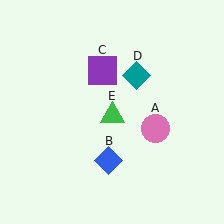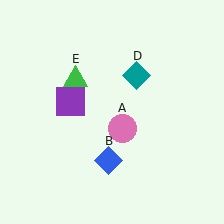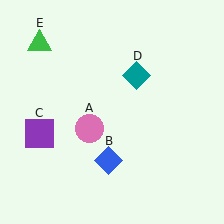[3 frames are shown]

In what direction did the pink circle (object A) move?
The pink circle (object A) moved left.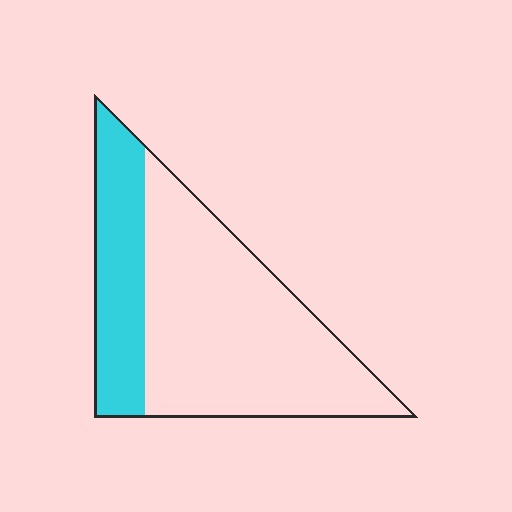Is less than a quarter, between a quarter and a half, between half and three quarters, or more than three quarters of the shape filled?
Between a quarter and a half.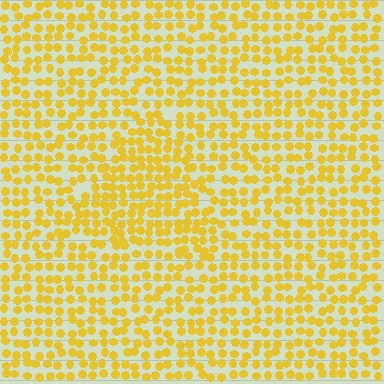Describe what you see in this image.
The image contains small yellow elements arranged at two different densities. A triangle-shaped region is visible where the elements are more densely packed than the surrounding area.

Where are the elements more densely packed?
The elements are more densely packed inside the triangle boundary.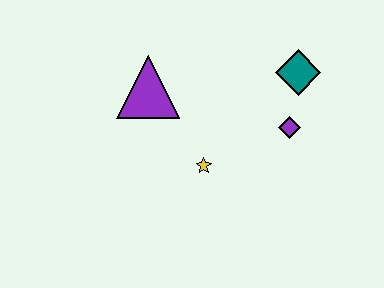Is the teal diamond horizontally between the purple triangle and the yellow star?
No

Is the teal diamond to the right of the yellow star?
Yes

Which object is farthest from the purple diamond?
The purple triangle is farthest from the purple diamond.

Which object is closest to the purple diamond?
The teal diamond is closest to the purple diamond.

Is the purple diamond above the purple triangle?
No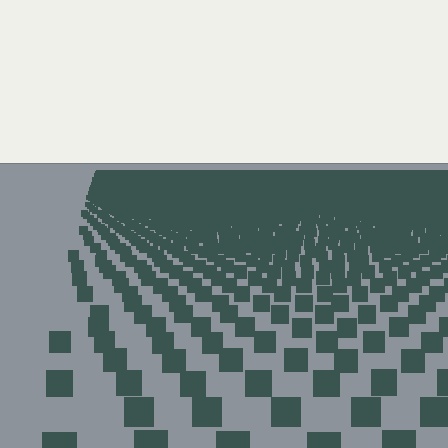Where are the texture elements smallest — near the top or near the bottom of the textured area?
Near the top.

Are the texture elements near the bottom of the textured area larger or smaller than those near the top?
Larger. Near the bottom, elements are closer to the viewer and appear at a bigger on-screen size.